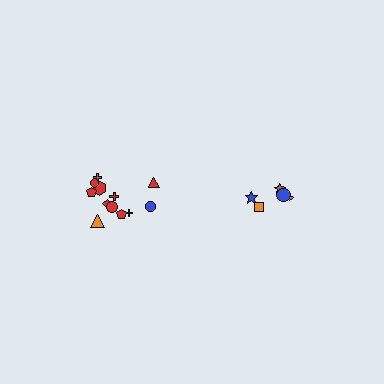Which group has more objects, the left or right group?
The left group.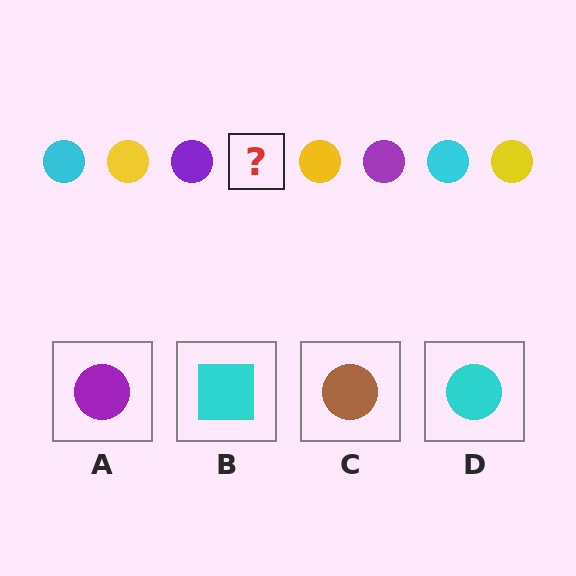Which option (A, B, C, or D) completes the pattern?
D.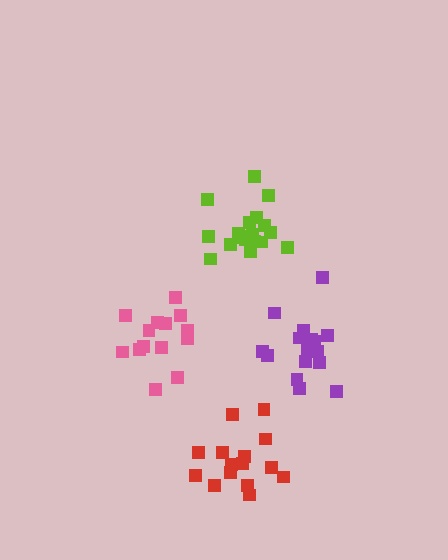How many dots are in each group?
Group 1: 16 dots, Group 2: 14 dots, Group 3: 19 dots, Group 4: 15 dots (64 total).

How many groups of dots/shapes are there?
There are 4 groups.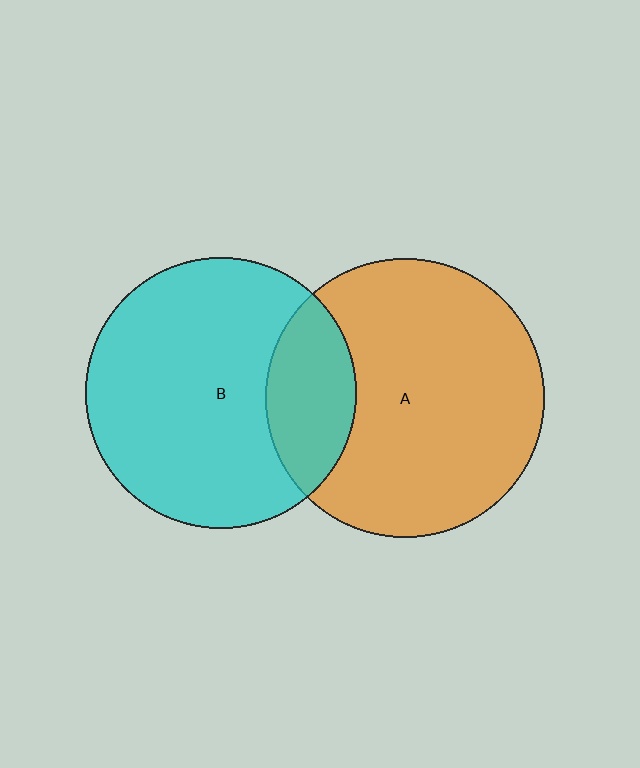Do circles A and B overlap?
Yes.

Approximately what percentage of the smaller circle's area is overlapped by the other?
Approximately 20%.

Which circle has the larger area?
Circle A (orange).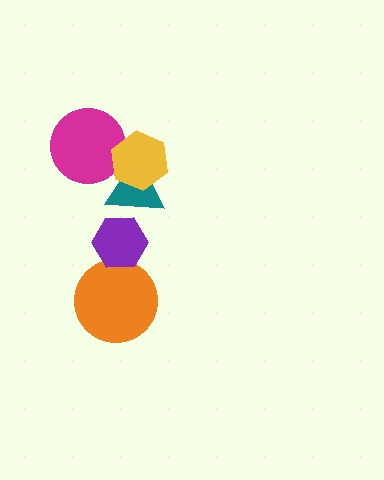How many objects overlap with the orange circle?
1 object overlaps with the orange circle.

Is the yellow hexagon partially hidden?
No, no other shape covers it.